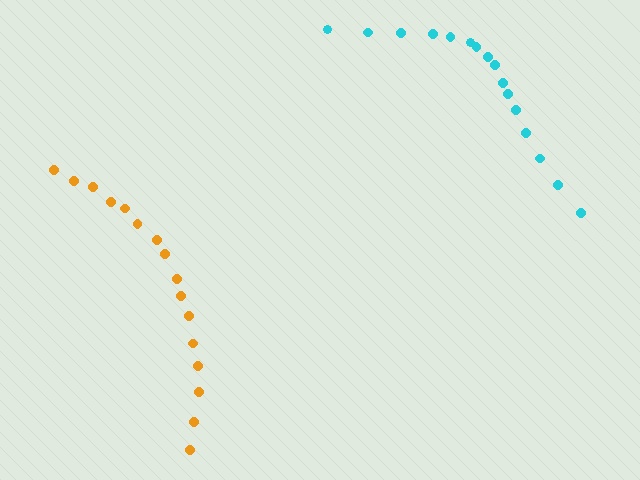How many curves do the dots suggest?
There are 2 distinct paths.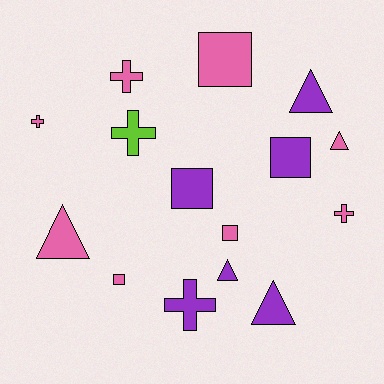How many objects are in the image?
There are 15 objects.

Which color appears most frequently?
Pink, with 8 objects.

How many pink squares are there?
There are 3 pink squares.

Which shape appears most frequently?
Square, with 5 objects.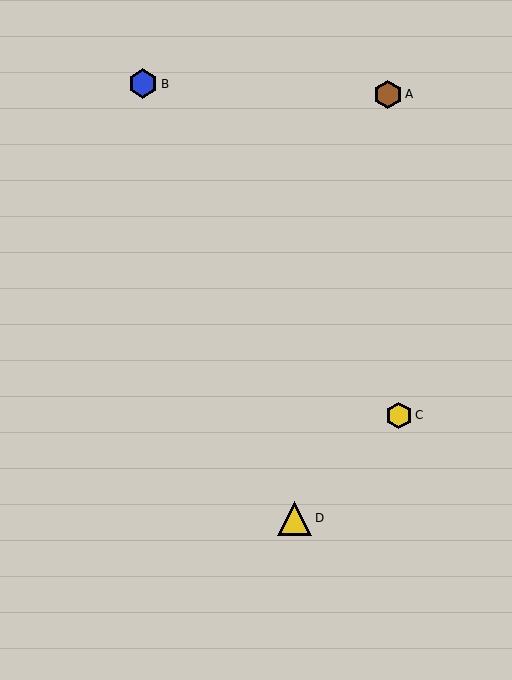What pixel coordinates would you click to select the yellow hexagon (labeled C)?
Click at (399, 415) to select the yellow hexagon C.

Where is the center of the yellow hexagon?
The center of the yellow hexagon is at (399, 415).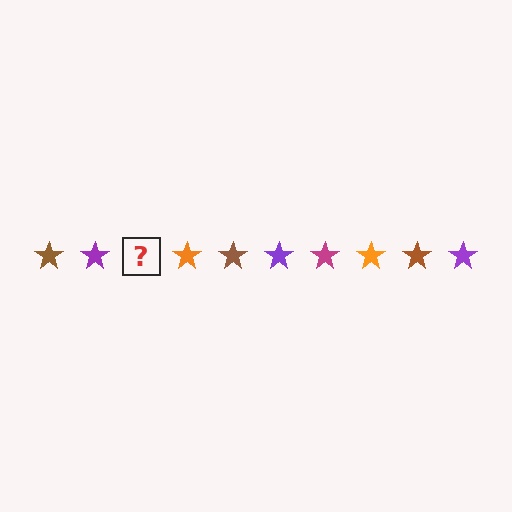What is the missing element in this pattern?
The missing element is a magenta star.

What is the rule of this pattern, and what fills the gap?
The rule is that the pattern cycles through brown, purple, magenta, orange stars. The gap should be filled with a magenta star.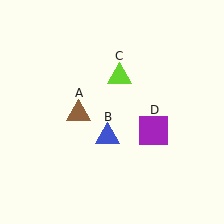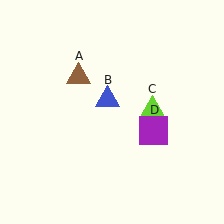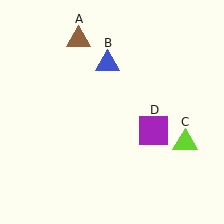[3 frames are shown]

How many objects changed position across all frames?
3 objects changed position: brown triangle (object A), blue triangle (object B), lime triangle (object C).